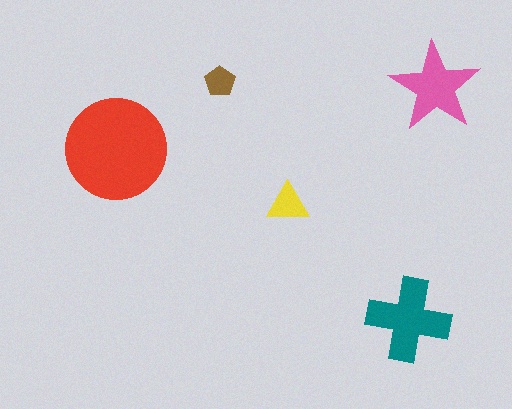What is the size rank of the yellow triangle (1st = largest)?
4th.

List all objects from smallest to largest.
The brown pentagon, the yellow triangle, the pink star, the teal cross, the red circle.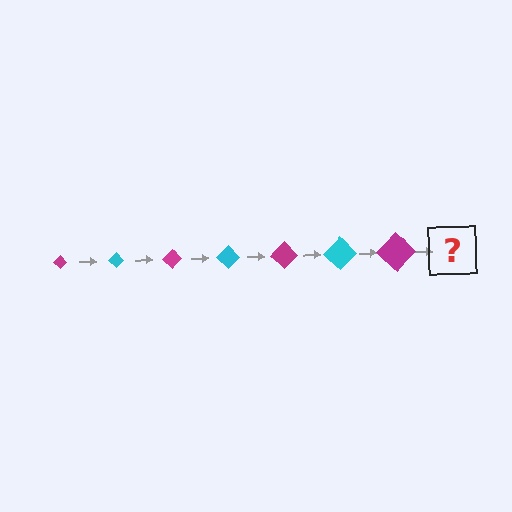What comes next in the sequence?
The next element should be a cyan diamond, larger than the previous one.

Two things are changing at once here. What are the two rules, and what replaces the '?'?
The two rules are that the diamond grows larger each step and the color cycles through magenta and cyan. The '?' should be a cyan diamond, larger than the previous one.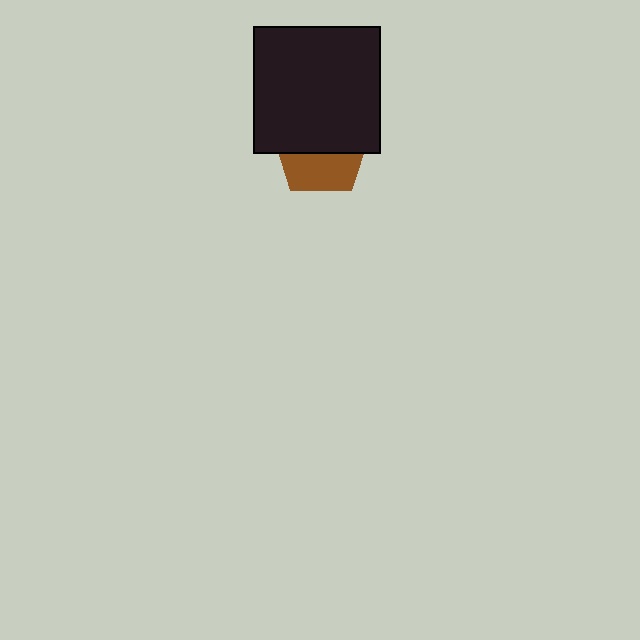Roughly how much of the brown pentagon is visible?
A small part of it is visible (roughly 43%).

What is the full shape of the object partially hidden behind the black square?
The partially hidden object is a brown pentagon.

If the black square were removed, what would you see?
You would see the complete brown pentagon.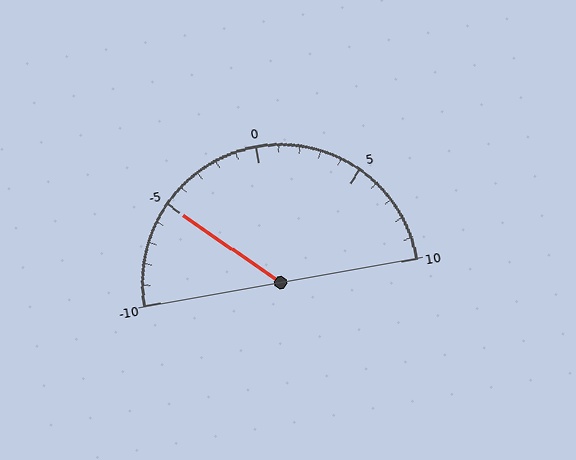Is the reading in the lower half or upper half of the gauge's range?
The reading is in the lower half of the range (-10 to 10).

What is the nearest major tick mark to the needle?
The nearest major tick mark is -5.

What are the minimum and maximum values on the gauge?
The gauge ranges from -10 to 10.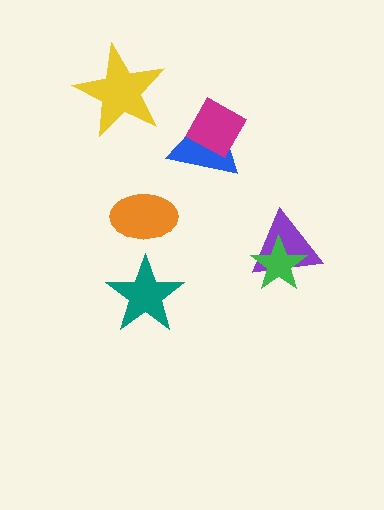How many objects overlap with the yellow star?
0 objects overlap with the yellow star.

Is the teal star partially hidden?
No, no other shape covers it.